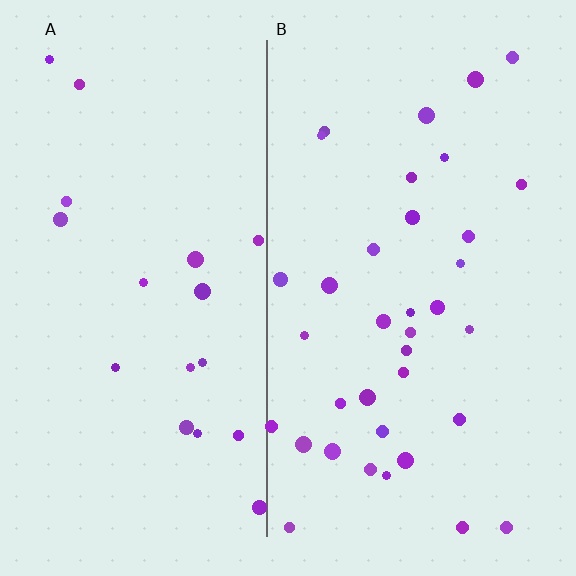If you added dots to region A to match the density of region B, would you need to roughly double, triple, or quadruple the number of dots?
Approximately double.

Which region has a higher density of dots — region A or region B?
B (the right).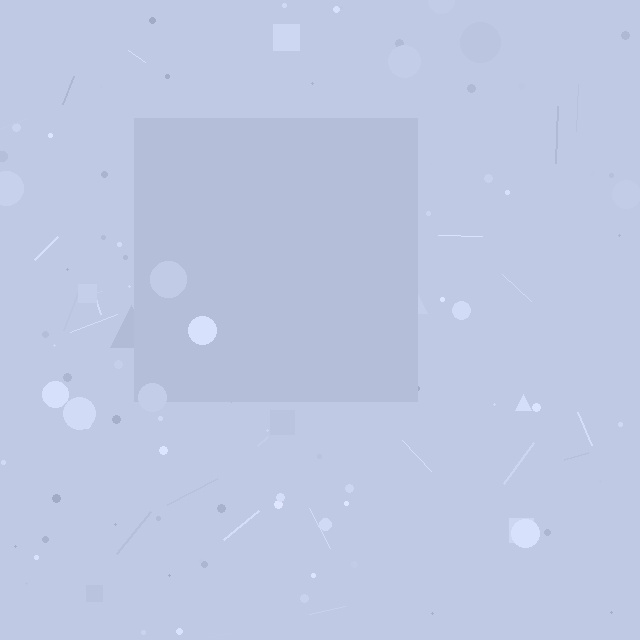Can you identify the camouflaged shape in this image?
The camouflaged shape is a square.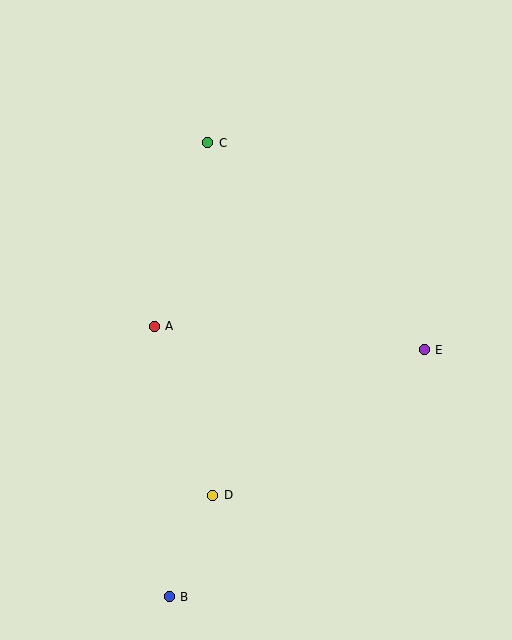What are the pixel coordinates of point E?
Point E is at (424, 350).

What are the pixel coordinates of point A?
Point A is at (154, 326).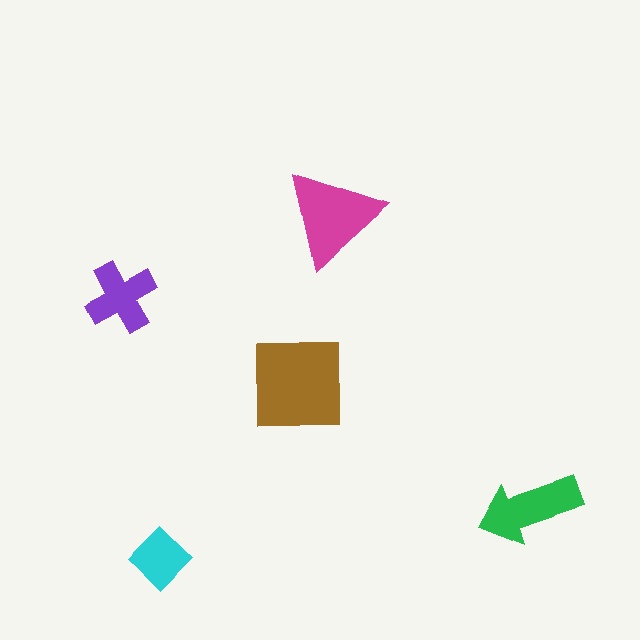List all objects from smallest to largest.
The cyan diamond, the purple cross, the green arrow, the magenta triangle, the brown square.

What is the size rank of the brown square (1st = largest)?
1st.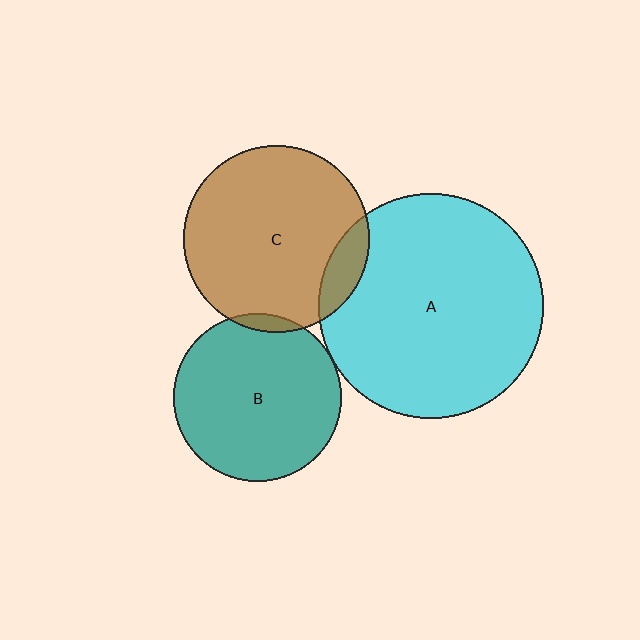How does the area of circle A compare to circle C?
Approximately 1.5 times.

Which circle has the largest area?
Circle A (cyan).